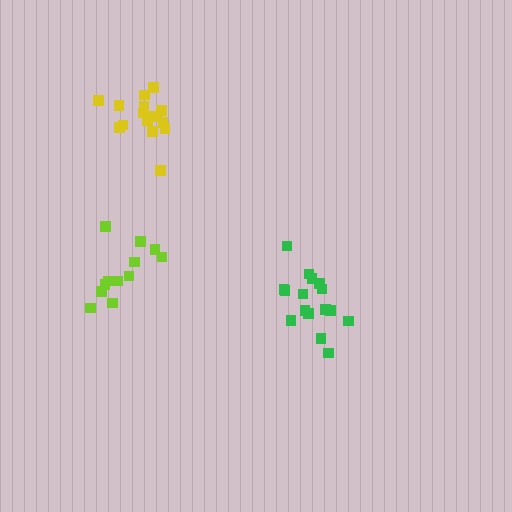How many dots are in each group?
Group 1: 16 dots, Group 2: 16 dots, Group 3: 12 dots (44 total).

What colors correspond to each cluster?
The clusters are colored: green, yellow, lime.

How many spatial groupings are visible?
There are 3 spatial groupings.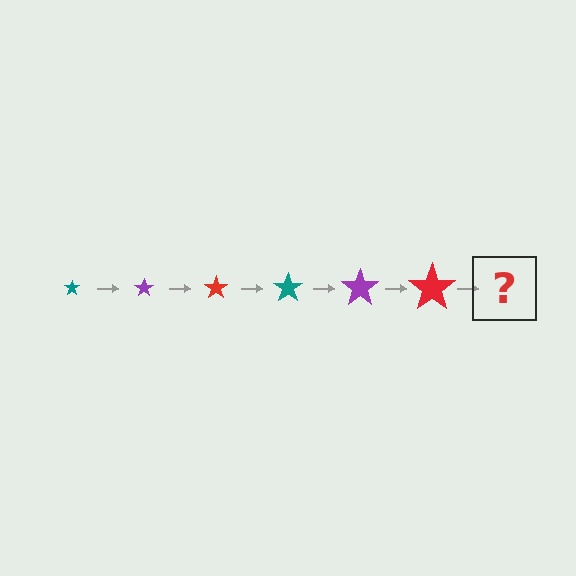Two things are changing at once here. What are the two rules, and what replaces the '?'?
The two rules are that the star grows larger each step and the color cycles through teal, purple, and red. The '?' should be a teal star, larger than the previous one.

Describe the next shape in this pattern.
It should be a teal star, larger than the previous one.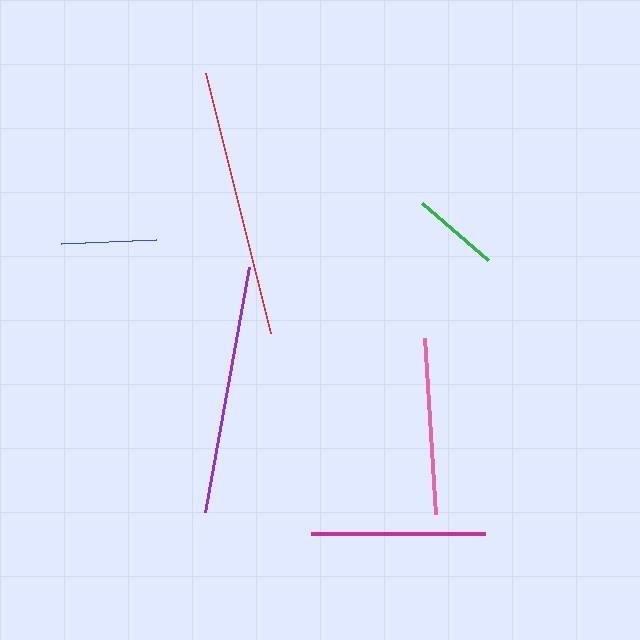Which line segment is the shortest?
The green line is the shortest at approximately 87 pixels.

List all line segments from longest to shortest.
From longest to shortest: red, purple, pink, magenta, blue, green.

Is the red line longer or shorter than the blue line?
The red line is longer than the blue line.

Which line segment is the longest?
The red line is the longest at approximately 269 pixels.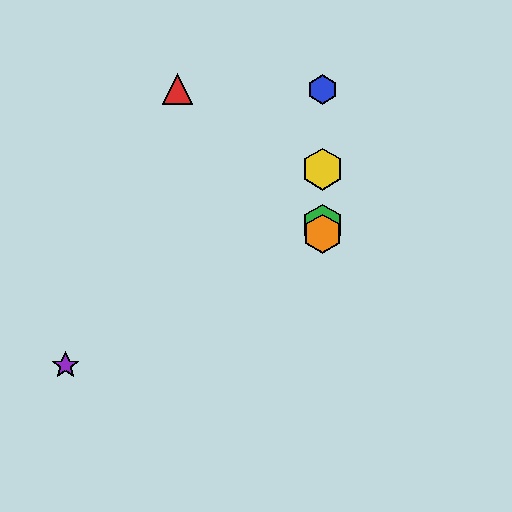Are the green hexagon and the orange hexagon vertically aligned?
Yes, both are at x≈323.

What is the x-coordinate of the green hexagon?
The green hexagon is at x≈323.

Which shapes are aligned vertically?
The blue hexagon, the green hexagon, the yellow hexagon, the orange hexagon are aligned vertically.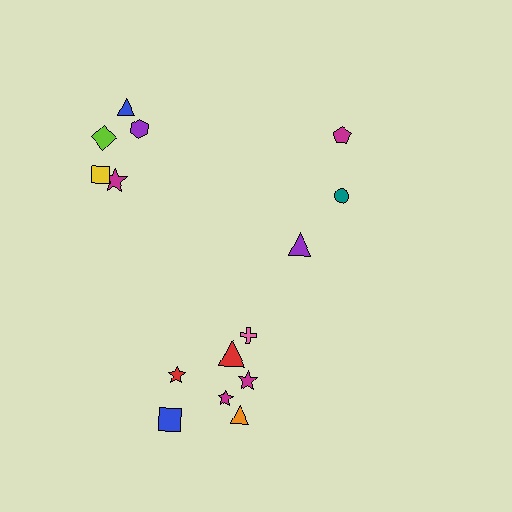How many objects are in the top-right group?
There are 3 objects.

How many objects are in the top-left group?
There are 5 objects.